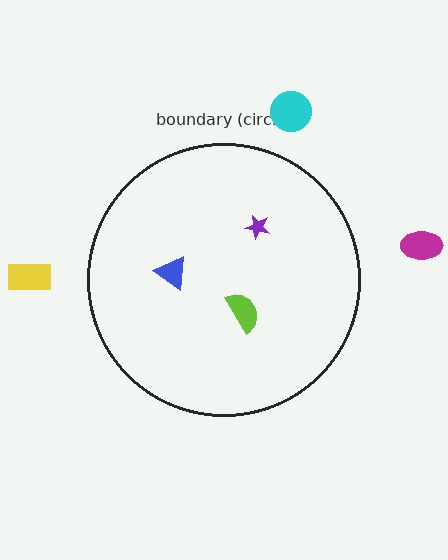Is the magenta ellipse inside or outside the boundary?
Outside.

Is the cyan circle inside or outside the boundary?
Outside.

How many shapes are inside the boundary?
3 inside, 3 outside.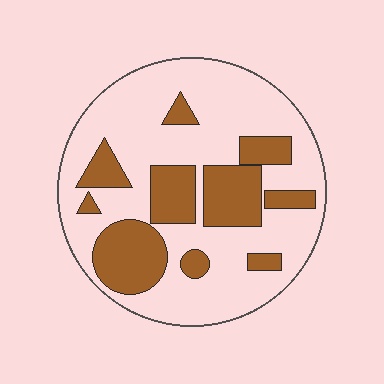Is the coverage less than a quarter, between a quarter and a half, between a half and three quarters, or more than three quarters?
Between a quarter and a half.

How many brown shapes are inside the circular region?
10.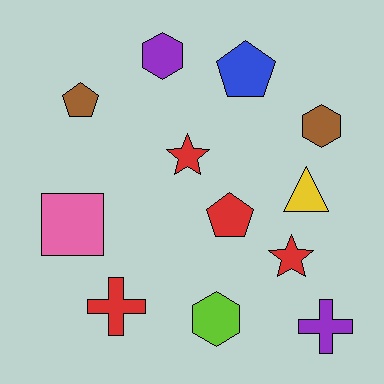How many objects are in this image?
There are 12 objects.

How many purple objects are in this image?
There are 2 purple objects.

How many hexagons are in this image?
There are 3 hexagons.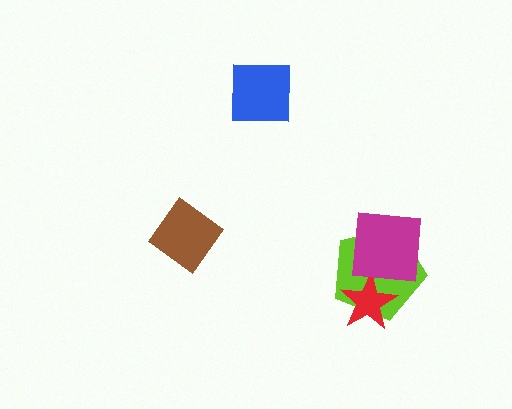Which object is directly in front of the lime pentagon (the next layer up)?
The red star is directly in front of the lime pentagon.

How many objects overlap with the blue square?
0 objects overlap with the blue square.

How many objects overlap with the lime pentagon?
2 objects overlap with the lime pentagon.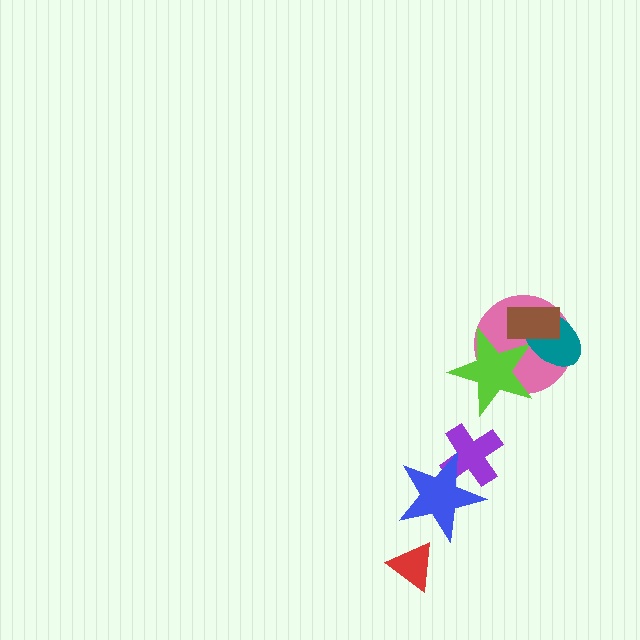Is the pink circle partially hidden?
Yes, it is partially covered by another shape.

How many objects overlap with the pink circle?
3 objects overlap with the pink circle.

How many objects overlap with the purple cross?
1 object overlaps with the purple cross.